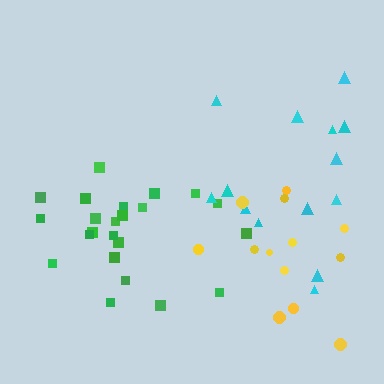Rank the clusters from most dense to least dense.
yellow, green, cyan.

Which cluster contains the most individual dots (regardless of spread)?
Green (23).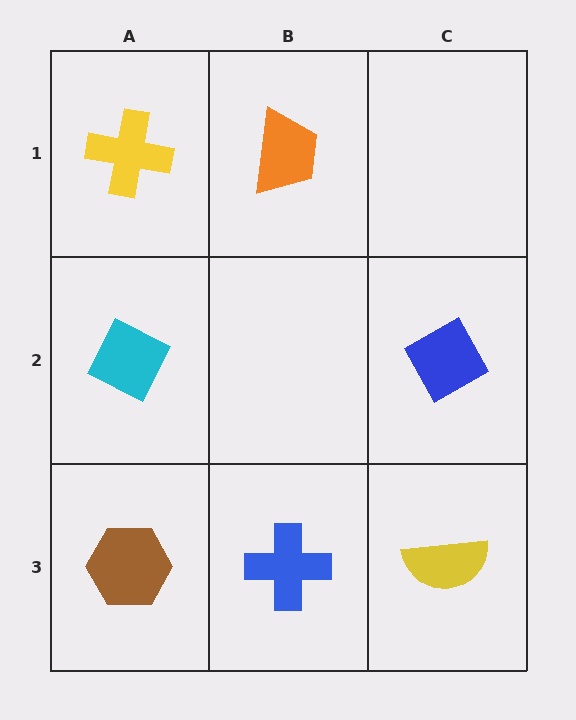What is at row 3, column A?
A brown hexagon.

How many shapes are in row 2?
2 shapes.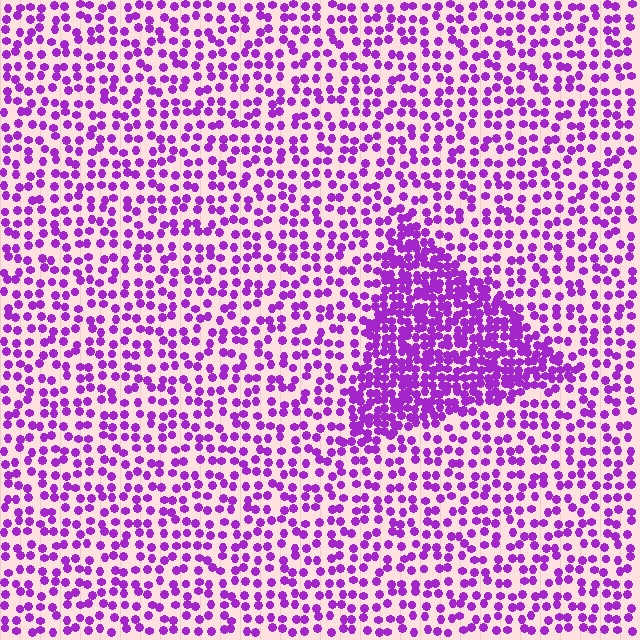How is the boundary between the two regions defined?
The boundary is defined by a change in element density (approximately 2.3x ratio). All elements are the same color, size, and shape.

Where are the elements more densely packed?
The elements are more densely packed inside the triangle boundary.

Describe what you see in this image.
The image contains small purple elements arranged at two different densities. A triangle-shaped region is visible where the elements are more densely packed than the surrounding area.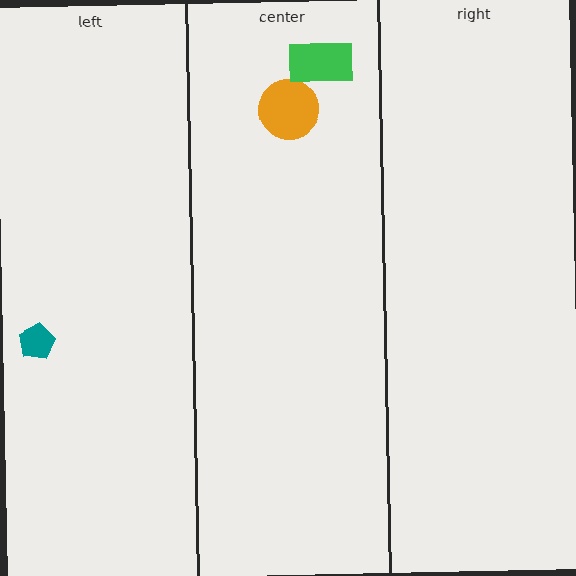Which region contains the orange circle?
The center region.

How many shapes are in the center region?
2.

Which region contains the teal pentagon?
The left region.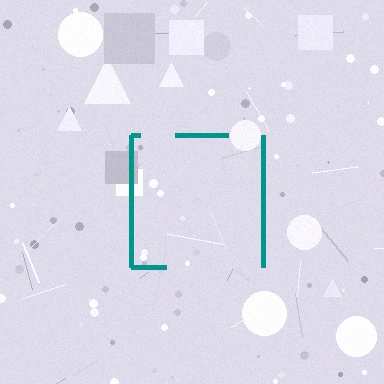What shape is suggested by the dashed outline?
The dashed outline suggests a square.